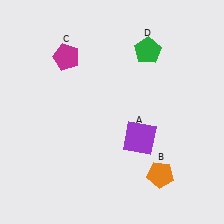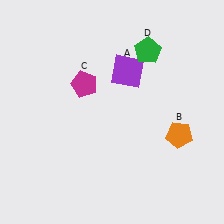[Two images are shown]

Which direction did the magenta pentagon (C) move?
The magenta pentagon (C) moved down.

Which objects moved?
The objects that moved are: the purple square (A), the orange pentagon (B), the magenta pentagon (C).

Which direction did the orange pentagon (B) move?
The orange pentagon (B) moved up.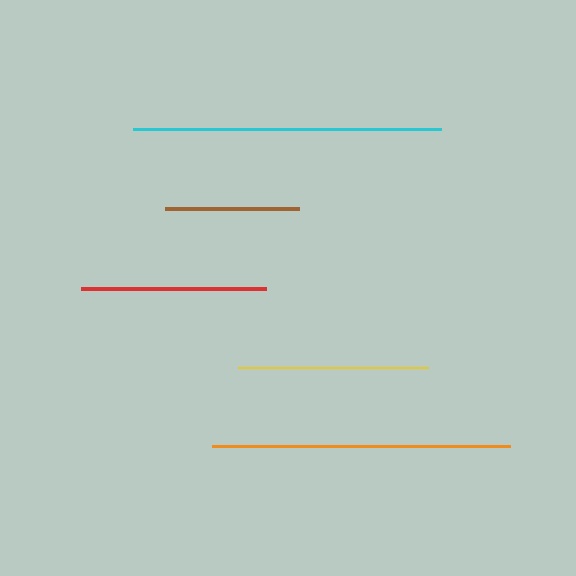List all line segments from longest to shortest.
From longest to shortest: cyan, orange, yellow, red, brown.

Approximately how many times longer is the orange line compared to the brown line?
The orange line is approximately 2.2 times the length of the brown line.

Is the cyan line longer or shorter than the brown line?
The cyan line is longer than the brown line.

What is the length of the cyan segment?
The cyan segment is approximately 308 pixels long.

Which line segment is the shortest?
The brown line is the shortest at approximately 134 pixels.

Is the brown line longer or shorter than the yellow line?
The yellow line is longer than the brown line.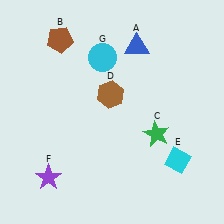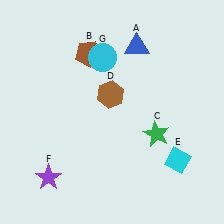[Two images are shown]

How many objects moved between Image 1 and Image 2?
1 object moved between the two images.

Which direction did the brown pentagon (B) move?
The brown pentagon (B) moved right.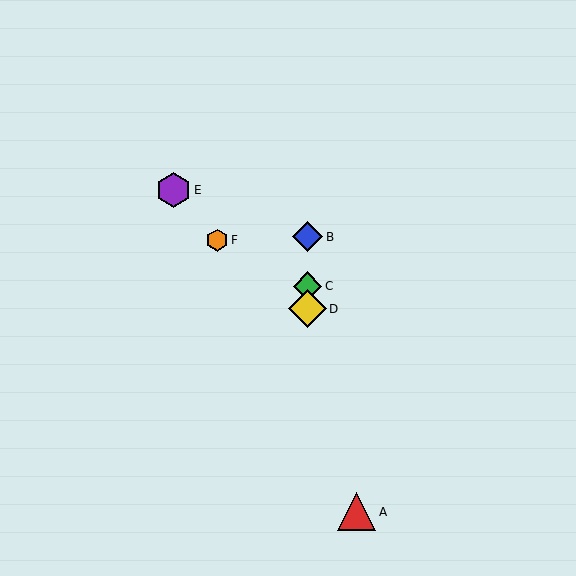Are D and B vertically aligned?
Yes, both are at x≈308.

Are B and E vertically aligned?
No, B is at x≈308 and E is at x≈173.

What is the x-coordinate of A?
Object A is at x≈357.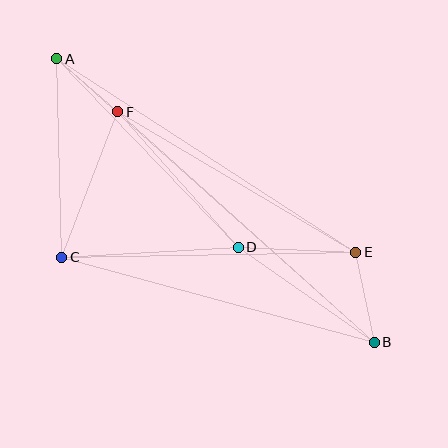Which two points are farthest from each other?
Points A and B are farthest from each other.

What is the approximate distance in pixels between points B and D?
The distance between B and D is approximately 166 pixels.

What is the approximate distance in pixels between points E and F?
The distance between E and F is approximately 276 pixels.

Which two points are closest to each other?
Points A and F are closest to each other.